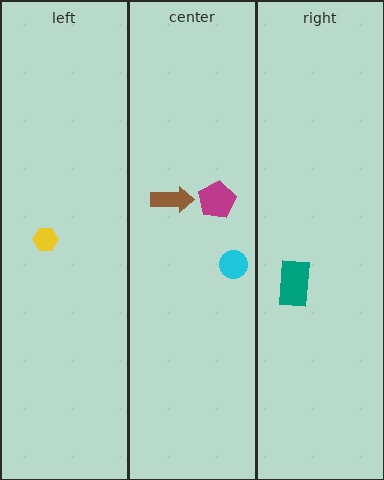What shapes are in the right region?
The teal rectangle.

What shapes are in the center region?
The brown arrow, the magenta pentagon, the cyan circle.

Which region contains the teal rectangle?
The right region.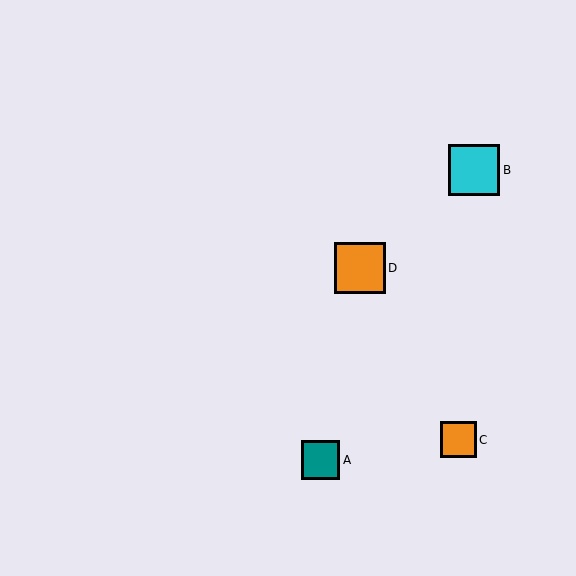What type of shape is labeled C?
Shape C is an orange square.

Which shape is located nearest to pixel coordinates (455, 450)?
The orange square (labeled C) at (459, 440) is nearest to that location.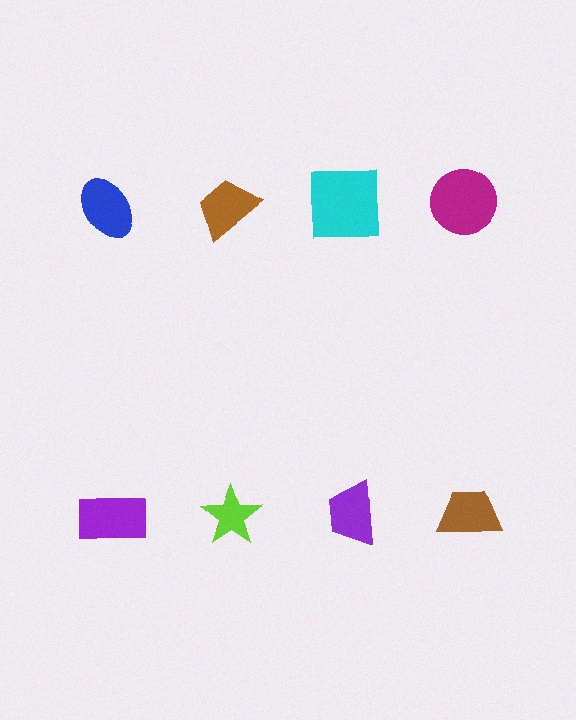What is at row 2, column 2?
A lime star.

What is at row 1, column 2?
A brown trapezoid.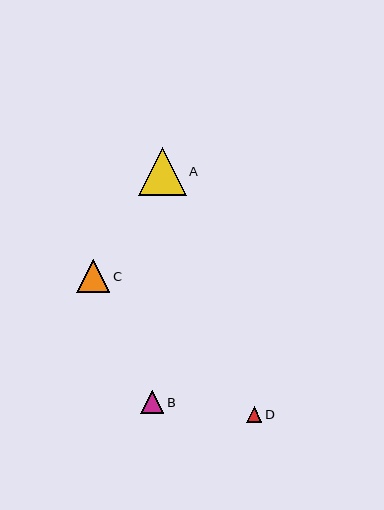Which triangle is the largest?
Triangle A is the largest with a size of approximately 48 pixels.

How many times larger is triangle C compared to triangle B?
Triangle C is approximately 1.4 times the size of triangle B.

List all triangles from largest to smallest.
From largest to smallest: A, C, B, D.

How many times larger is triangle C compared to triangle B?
Triangle C is approximately 1.4 times the size of triangle B.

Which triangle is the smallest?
Triangle D is the smallest with a size of approximately 16 pixels.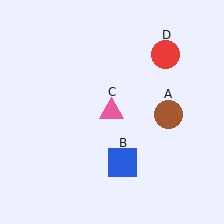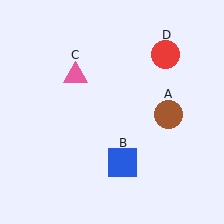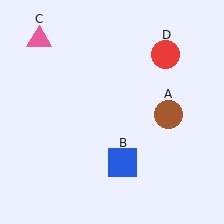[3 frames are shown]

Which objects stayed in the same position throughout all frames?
Brown circle (object A) and blue square (object B) and red circle (object D) remained stationary.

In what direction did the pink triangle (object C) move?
The pink triangle (object C) moved up and to the left.